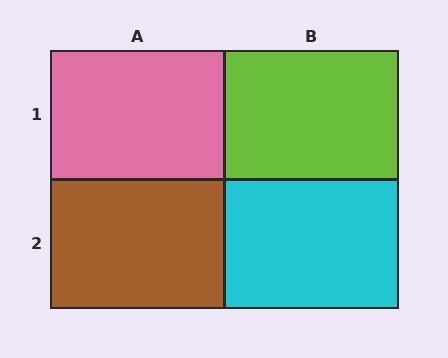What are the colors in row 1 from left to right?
Pink, lime.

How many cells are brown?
1 cell is brown.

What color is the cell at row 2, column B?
Cyan.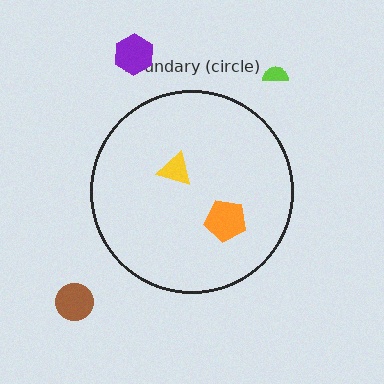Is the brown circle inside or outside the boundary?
Outside.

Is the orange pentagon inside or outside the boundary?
Inside.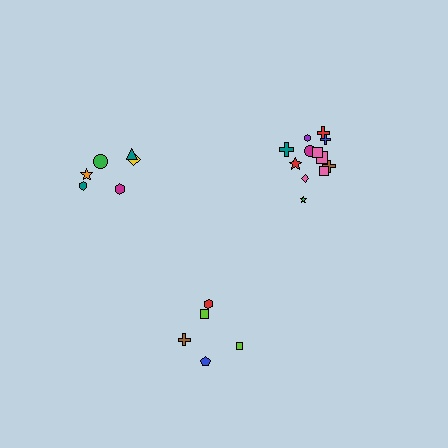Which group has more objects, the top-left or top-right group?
The top-right group.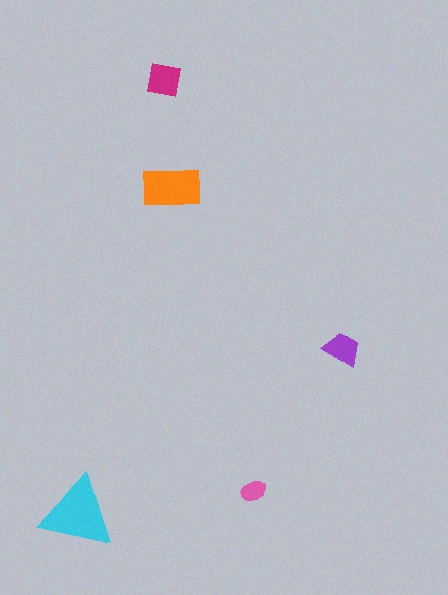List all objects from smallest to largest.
The pink ellipse, the purple trapezoid, the magenta square, the orange rectangle, the cyan triangle.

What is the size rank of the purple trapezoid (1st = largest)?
4th.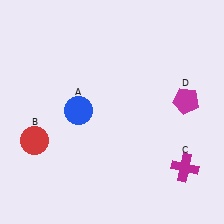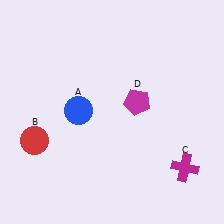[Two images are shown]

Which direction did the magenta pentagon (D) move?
The magenta pentagon (D) moved left.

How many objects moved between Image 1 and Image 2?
1 object moved between the two images.